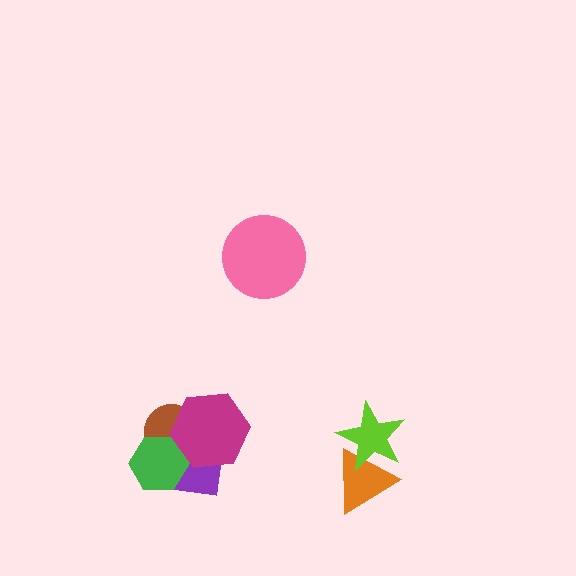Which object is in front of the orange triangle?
The lime star is in front of the orange triangle.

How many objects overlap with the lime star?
1 object overlaps with the lime star.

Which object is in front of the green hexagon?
The magenta hexagon is in front of the green hexagon.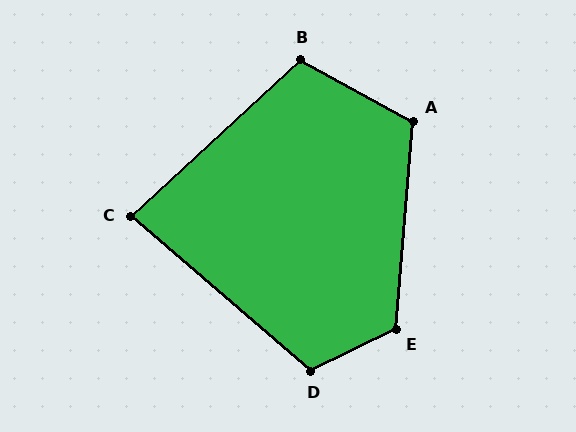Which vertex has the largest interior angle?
E, at approximately 120 degrees.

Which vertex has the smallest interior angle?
C, at approximately 84 degrees.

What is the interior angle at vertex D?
Approximately 113 degrees (obtuse).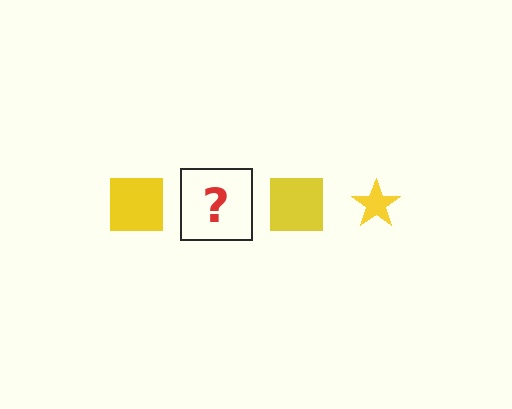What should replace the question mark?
The question mark should be replaced with a yellow star.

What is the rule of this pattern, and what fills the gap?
The rule is that the pattern cycles through square, star shapes in yellow. The gap should be filled with a yellow star.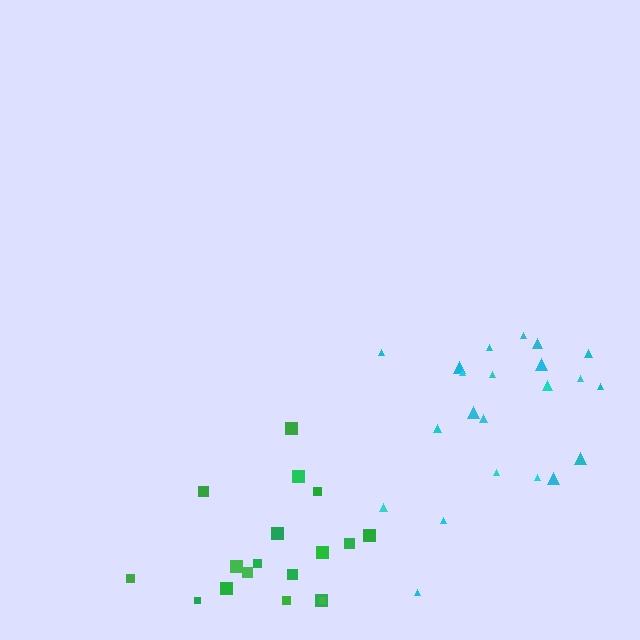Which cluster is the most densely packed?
Green.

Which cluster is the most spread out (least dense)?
Cyan.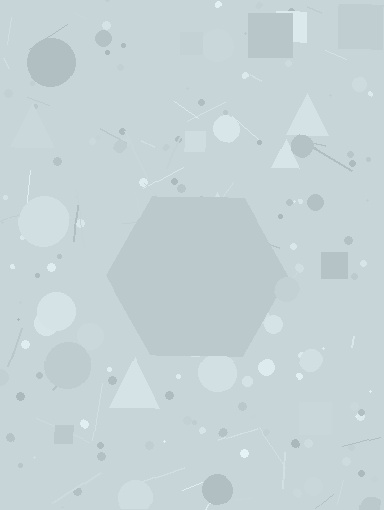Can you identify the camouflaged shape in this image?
The camouflaged shape is a hexagon.